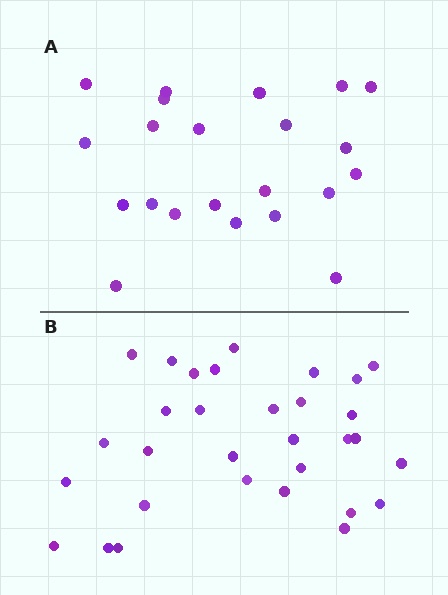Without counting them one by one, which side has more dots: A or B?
Region B (the bottom region) has more dots.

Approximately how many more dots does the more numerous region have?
Region B has roughly 8 or so more dots than region A.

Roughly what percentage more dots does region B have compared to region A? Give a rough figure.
About 40% more.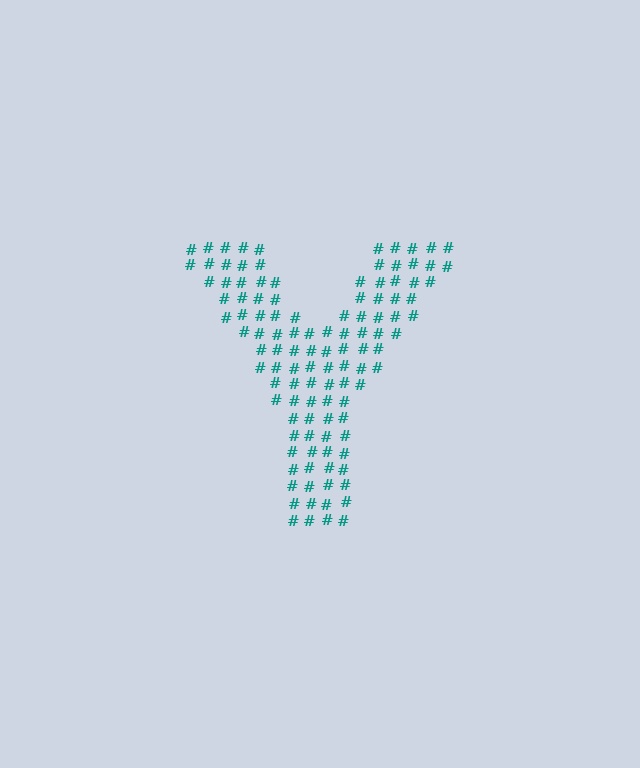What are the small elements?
The small elements are hash symbols.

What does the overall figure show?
The overall figure shows the letter Y.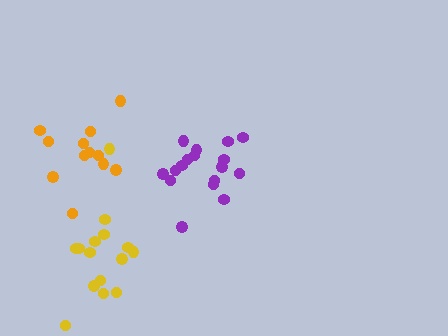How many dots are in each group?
Group 1: 15 dots, Group 2: 17 dots, Group 3: 12 dots (44 total).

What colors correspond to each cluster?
The clusters are colored: yellow, purple, orange.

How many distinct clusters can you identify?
There are 3 distinct clusters.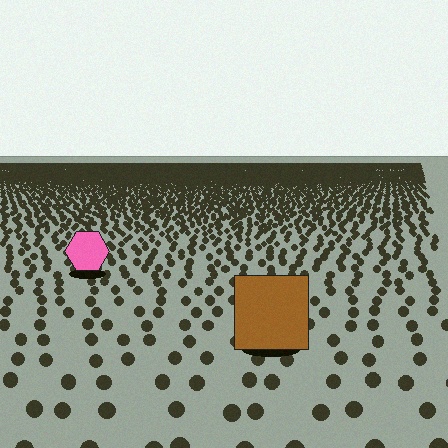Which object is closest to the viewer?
The brown square is closest. The texture marks near it are larger and more spread out.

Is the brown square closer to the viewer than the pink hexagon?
Yes. The brown square is closer — you can tell from the texture gradient: the ground texture is coarser near it.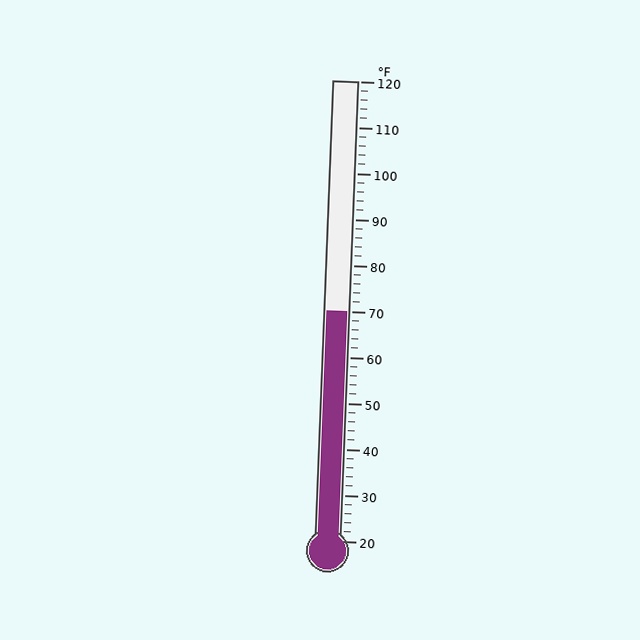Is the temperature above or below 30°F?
The temperature is above 30°F.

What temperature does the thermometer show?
The thermometer shows approximately 70°F.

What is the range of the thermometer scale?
The thermometer scale ranges from 20°F to 120°F.